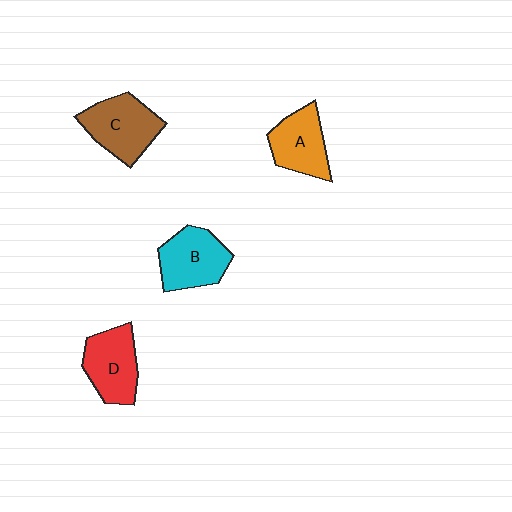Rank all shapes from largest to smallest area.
From largest to smallest: C (brown), B (cyan), D (red), A (orange).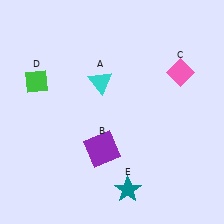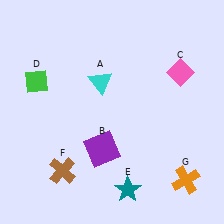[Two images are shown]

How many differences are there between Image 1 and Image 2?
There are 2 differences between the two images.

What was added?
A brown cross (F), an orange cross (G) were added in Image 2.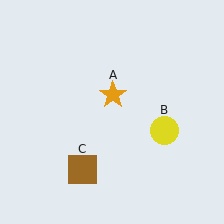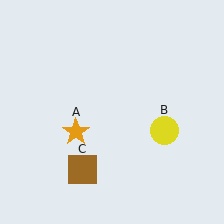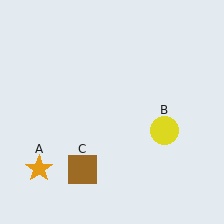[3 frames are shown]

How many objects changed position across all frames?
1 object changed position: orange star (object A).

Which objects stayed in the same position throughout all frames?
Yellow circle (object B) and brown square (object C) remained stationary.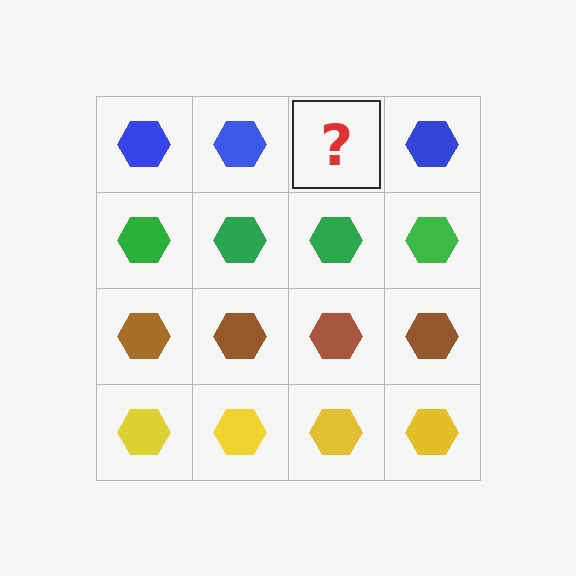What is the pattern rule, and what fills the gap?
The rule is that each row has a consistent color. The gap should be filled with a blue hexagon.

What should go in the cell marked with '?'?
The missing cell should contain a blue hexagon.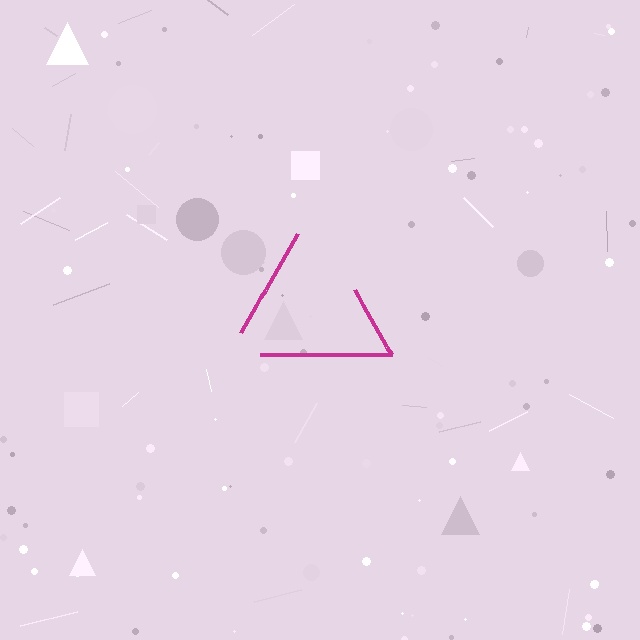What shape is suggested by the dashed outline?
The dashed outline suggests a triangle.